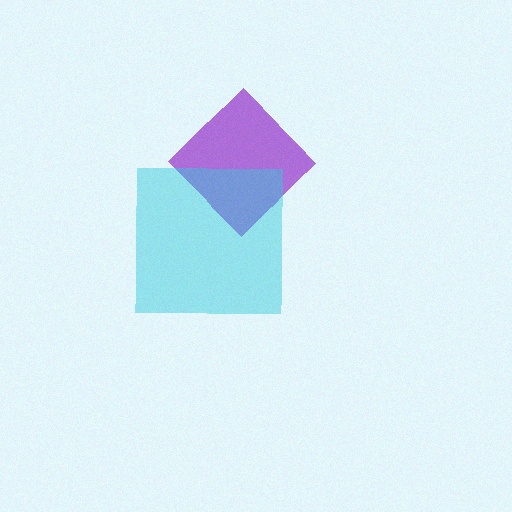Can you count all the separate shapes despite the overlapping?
Yes, there are 2 separate shapes.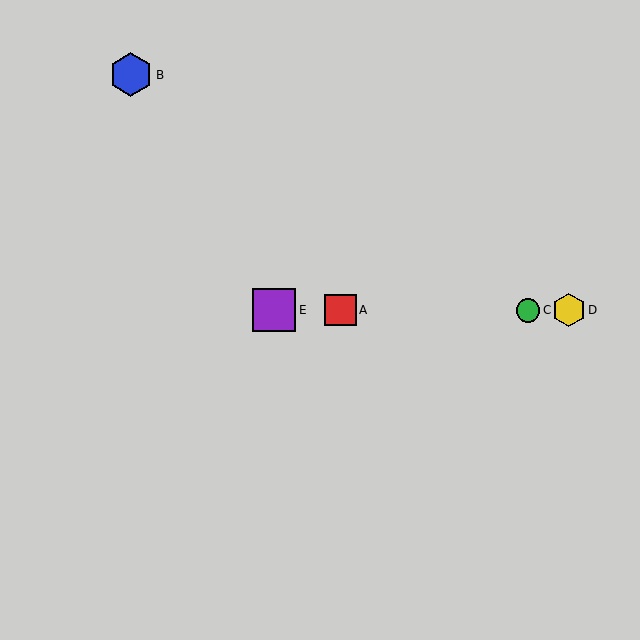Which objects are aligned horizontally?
Objects A, C, D, E are aligned horizontally.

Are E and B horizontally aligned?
No, E is at y≈310 and B is at y≈75.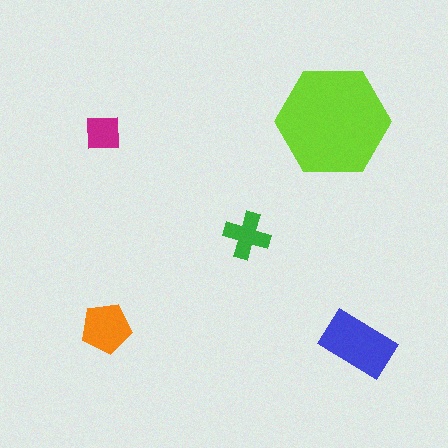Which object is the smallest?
The magenta square.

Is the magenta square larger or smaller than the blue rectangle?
Smaller.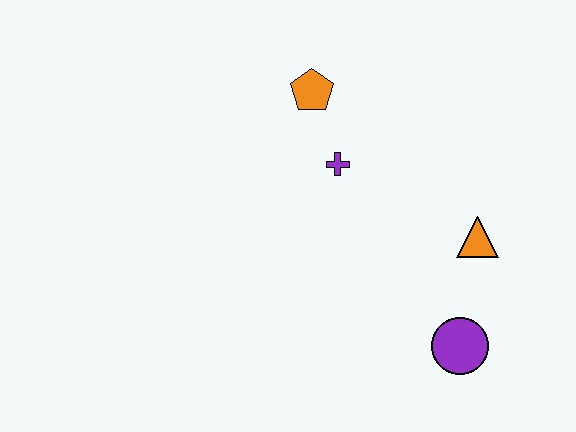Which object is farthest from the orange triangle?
The orange pentagon is farthest from the orange triangle.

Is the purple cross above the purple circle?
Yes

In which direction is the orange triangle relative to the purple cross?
The orange triangle is to the right of the purple cross.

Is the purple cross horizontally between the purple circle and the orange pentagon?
Yes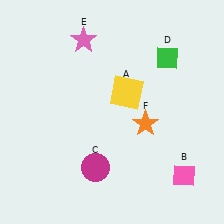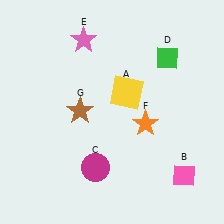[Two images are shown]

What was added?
A brown star (G) was added in Image 2.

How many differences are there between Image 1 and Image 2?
There is 1 difference between the two images.